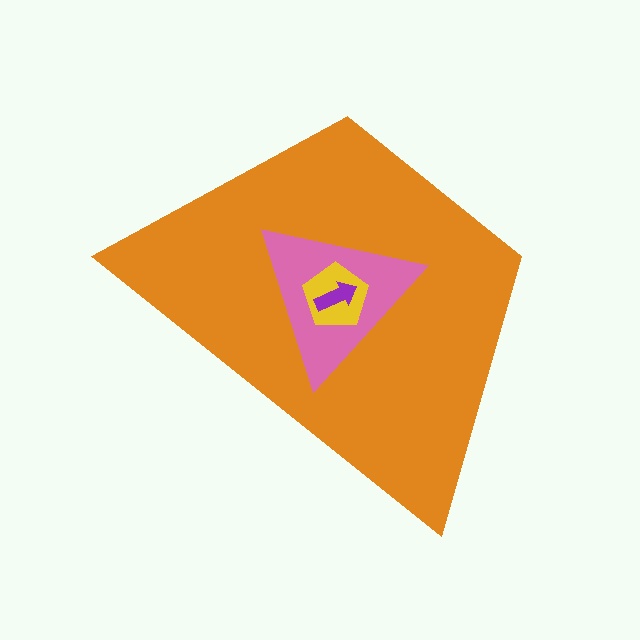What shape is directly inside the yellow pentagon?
The purple arrow.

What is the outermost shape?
The orange trapezoid.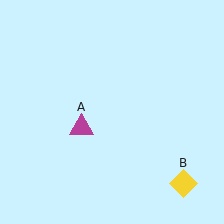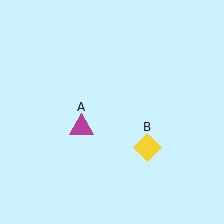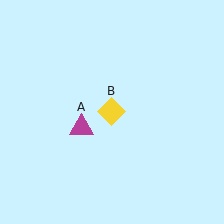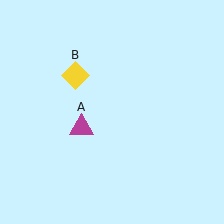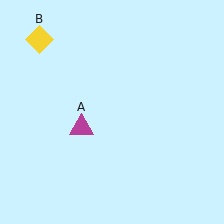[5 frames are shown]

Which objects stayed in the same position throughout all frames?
Magenta triangle (object A) remained stationary.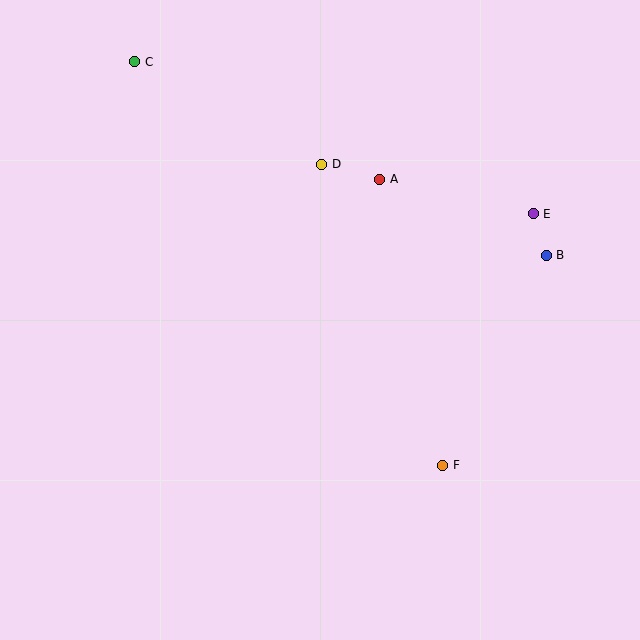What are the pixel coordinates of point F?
Point F is at (443, 465).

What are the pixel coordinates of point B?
Point B is at (546, 255).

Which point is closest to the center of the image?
Point A at (380, 179) is closest to the center.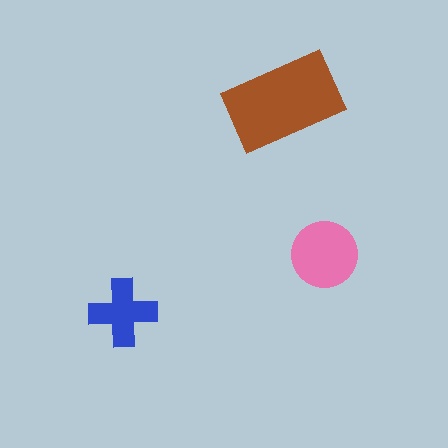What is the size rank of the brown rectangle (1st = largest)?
1st.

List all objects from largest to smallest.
The brown rectangle, the pink circle, the blue cross.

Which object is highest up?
The brown rectangle is topmost.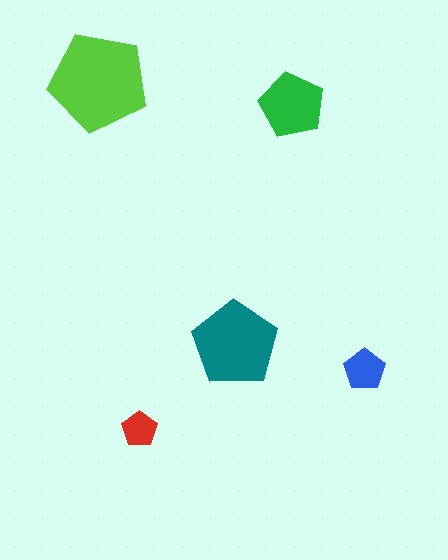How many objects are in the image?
There are 5 objects in the image.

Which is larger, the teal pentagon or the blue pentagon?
The teal one.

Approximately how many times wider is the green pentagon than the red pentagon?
About 2 times wider.